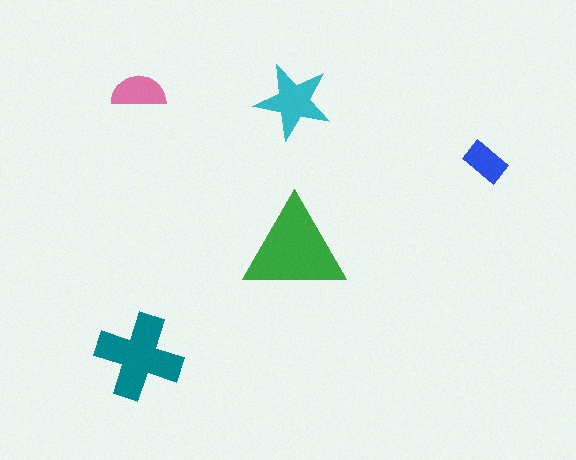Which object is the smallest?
The blue rectangle.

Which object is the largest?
The green triangle.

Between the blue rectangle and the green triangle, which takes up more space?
The green triangle.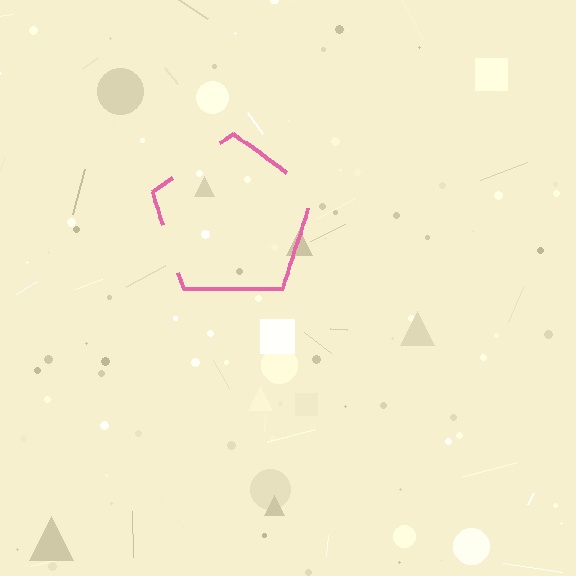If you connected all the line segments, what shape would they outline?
They would outline a pentagon.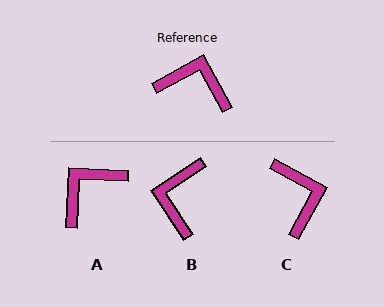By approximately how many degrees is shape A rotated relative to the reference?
Approximately 58 degrees counter-clockwise.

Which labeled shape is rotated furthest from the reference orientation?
B, about 95 degrees away.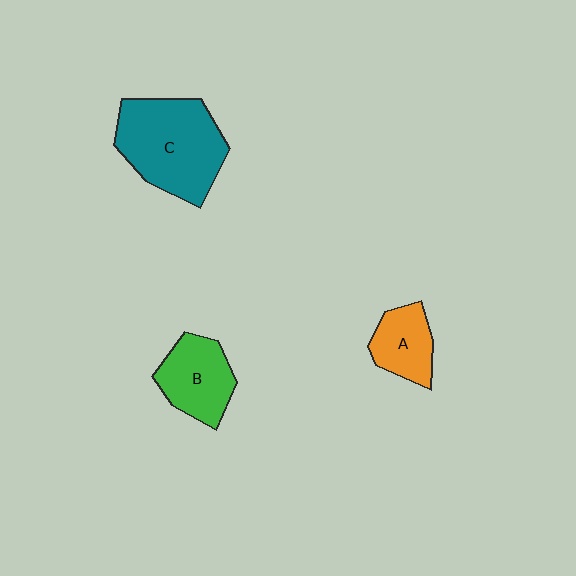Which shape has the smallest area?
Shape A (orange).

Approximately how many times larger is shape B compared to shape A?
Approximately 1.3 times.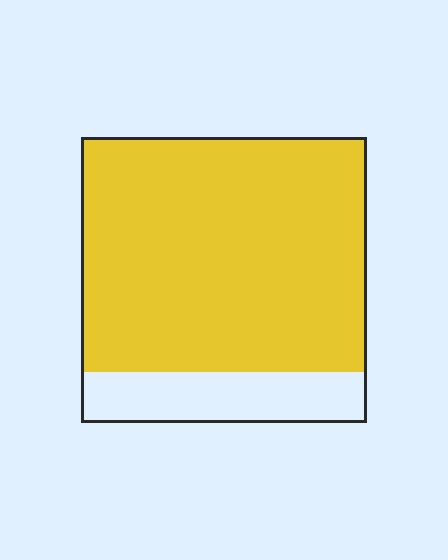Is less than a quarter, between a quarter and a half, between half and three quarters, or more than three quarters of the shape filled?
More than three quarters.